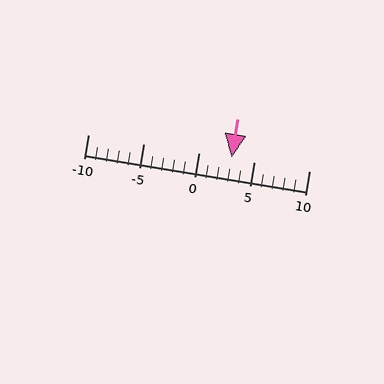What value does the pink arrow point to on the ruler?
The pink arrow points to approximately 3.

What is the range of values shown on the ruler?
The ruler shows values from -10 to 10.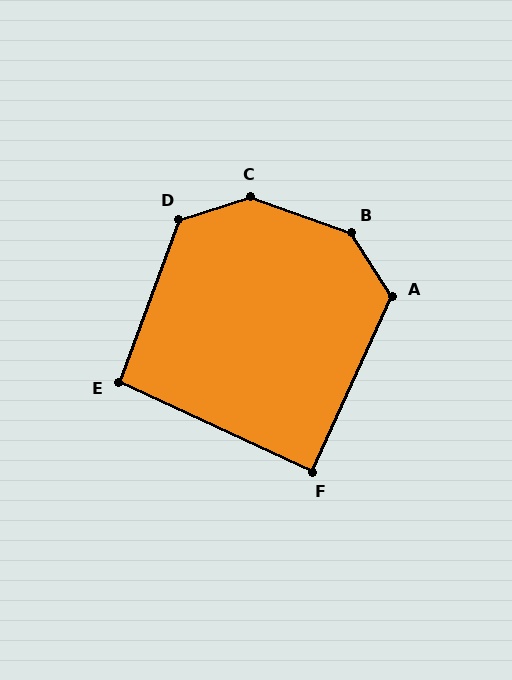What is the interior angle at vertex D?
Approximately 128 degrees (obtuse).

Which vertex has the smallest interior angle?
F, at approximately 90 degrees.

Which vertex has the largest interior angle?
C, at approximately 143 degrees.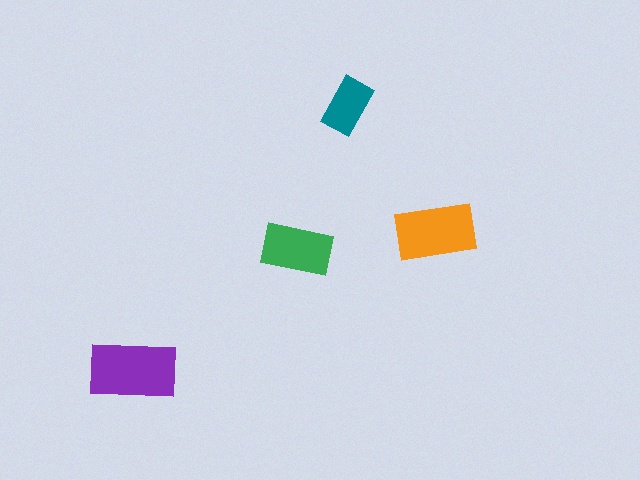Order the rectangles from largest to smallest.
the purple one, the orange one, the green one, the teal one.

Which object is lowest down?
The purple rectangle is bottommost.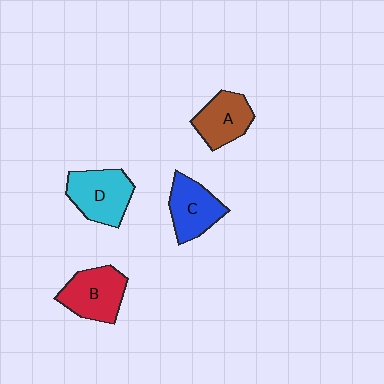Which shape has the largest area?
Shape D (cyan).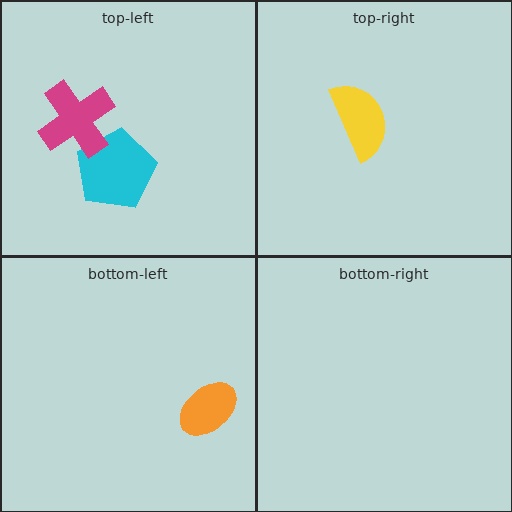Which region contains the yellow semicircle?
The top-right region.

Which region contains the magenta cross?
The top-left region.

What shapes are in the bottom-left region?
The orange ellipse.